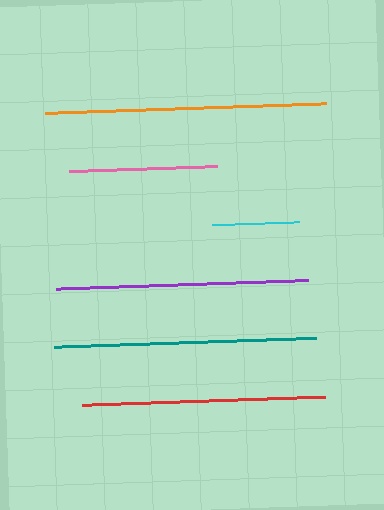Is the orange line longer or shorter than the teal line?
The orange line is longer than the teal line.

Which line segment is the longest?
The orange line is the longest at approximately 281 pixels.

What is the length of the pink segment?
The pink segment is approximately 148 pixels long.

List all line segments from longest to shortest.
From longest to shortest: orange, teal, purple, red, pink, cyan.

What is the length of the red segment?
The red segment is approximately 243 pixels long.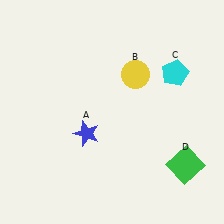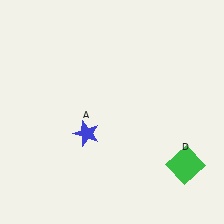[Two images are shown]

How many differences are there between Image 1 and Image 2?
There are 2 differences between the two images.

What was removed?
The cyan pentagon (C), the yellow circle (B) were removed in Image 2.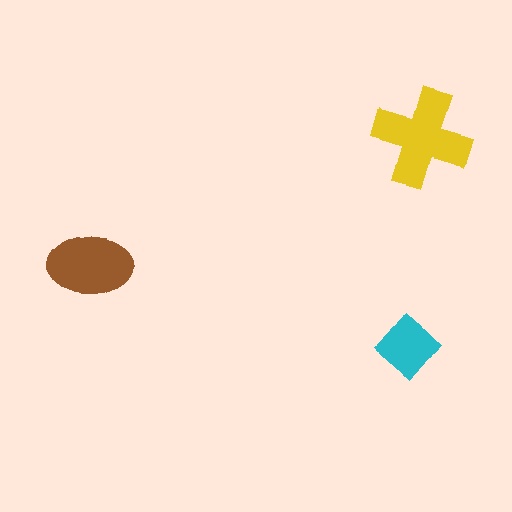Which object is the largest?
The yellow cross.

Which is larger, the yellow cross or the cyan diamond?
The yellow cross.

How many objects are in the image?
There are 3 objects in the image.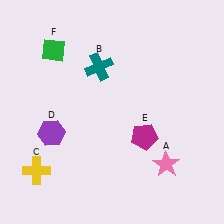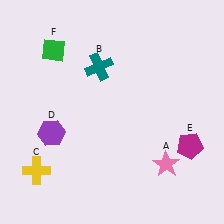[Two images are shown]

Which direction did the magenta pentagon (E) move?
The magenta pentagon (E) moved right.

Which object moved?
The magenta pentagon (E) moved right.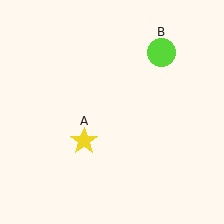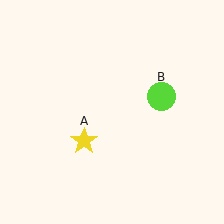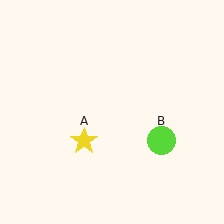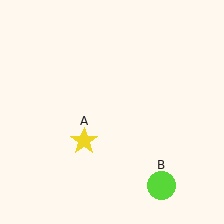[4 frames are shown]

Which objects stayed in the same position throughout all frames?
Yellow star (object A) remained stationary.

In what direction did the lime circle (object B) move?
The lime circle (object B) moved down.